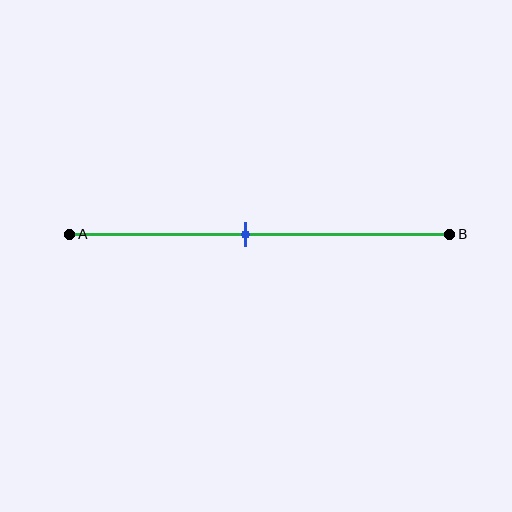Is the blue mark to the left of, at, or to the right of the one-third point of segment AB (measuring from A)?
The blue mark is to the right of the one-third point of segment AB.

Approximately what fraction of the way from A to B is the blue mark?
The blue mark is approximately 45% of the way from A to B.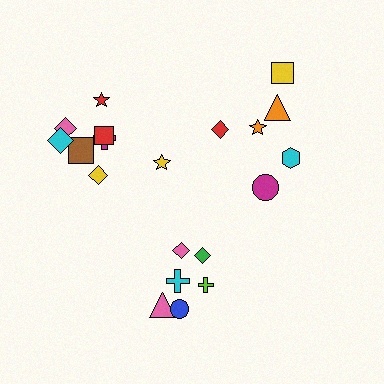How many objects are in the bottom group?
There are 6 objects.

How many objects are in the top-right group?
There are 6 objects.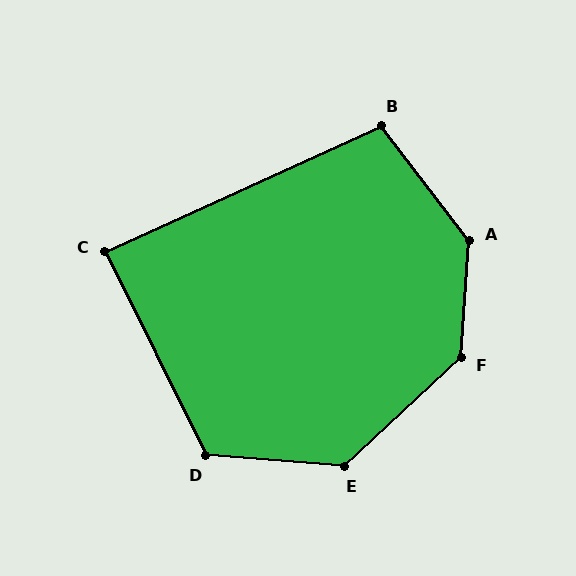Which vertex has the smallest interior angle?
C, at approximately 88 degrees.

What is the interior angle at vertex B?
Approximately 103 degrees (obtuse).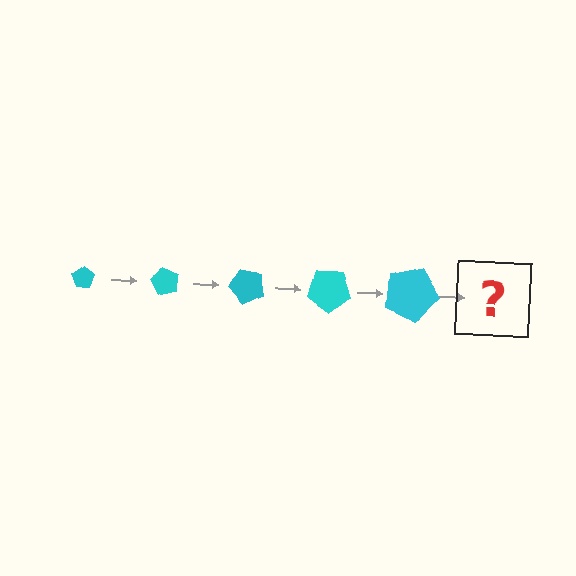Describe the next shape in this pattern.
It should be a pentagon, larger than the previous one and rotated 300 degrees from the start.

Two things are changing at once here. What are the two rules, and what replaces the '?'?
The two rules are that the pentagon grows larger each step and it rotates 60 degrees each step. The '?' should be a pentagon, larger than the previous one and rotated 300 degrees from the start.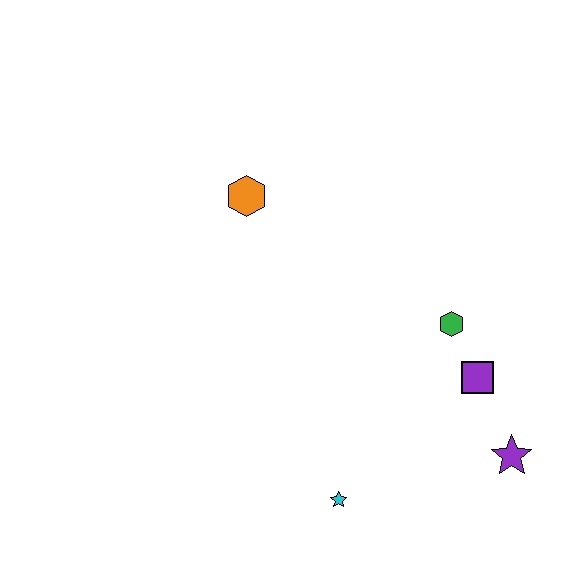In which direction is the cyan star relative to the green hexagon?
The cyan star is below the green hexagon.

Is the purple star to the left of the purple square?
No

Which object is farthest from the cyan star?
The orange hexagon is farthest from the cyan star.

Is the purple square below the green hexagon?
Yes